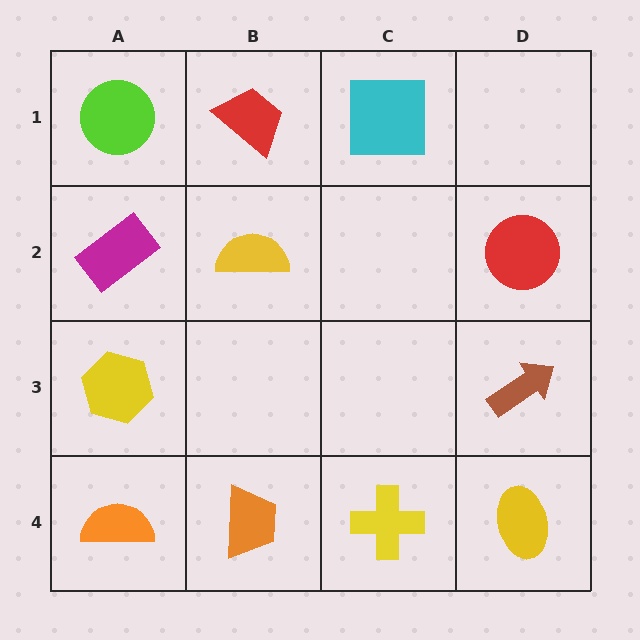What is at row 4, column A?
An orange semicircle.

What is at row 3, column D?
A brown arrow.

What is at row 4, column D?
A yellow ellipse.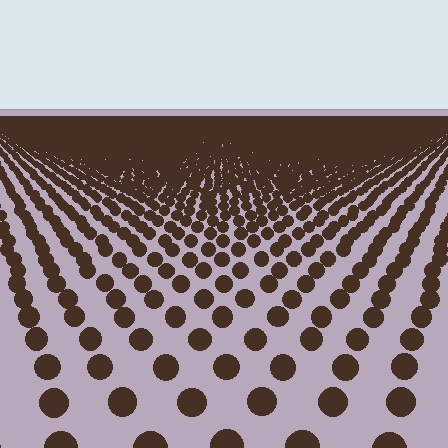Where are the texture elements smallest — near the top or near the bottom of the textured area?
Near the top.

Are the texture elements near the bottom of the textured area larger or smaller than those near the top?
Larger. Near the bottom, elements are closer to the viewer and appear at a bigger on-screen size.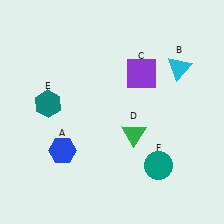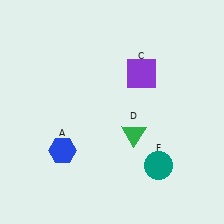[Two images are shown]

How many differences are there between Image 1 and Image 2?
There are 2 differences between the two images.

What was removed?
The teal hexagon (E), the cyan triangle (B) were removed in Image 2.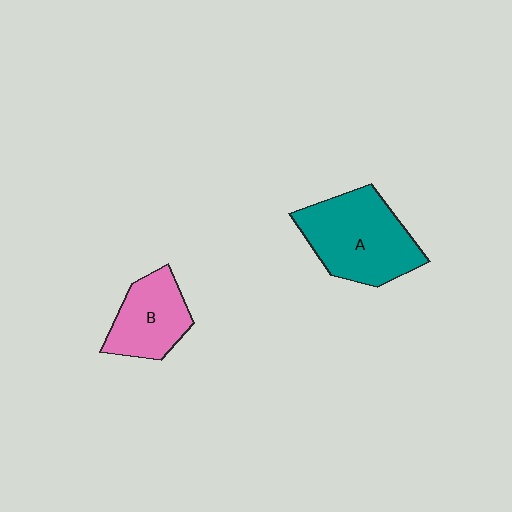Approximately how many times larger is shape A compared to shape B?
Approximately 1.6 times.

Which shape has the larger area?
Shape A (teal).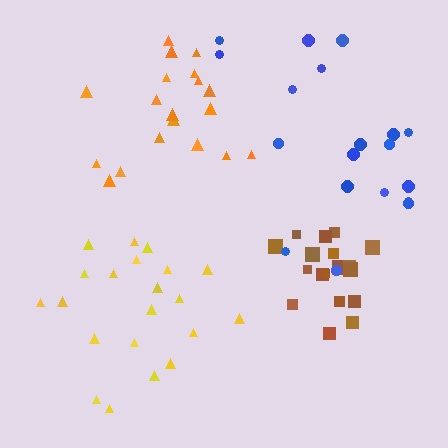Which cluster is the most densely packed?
Brown.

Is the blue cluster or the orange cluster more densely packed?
Orange.